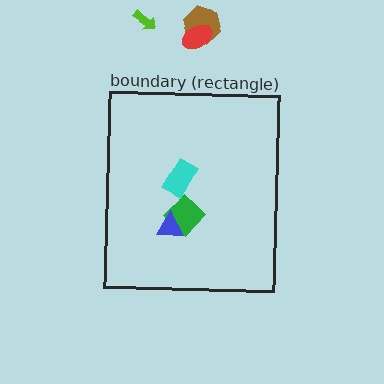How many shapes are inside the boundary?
3 inside, 3 outside.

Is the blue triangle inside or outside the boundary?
Inside.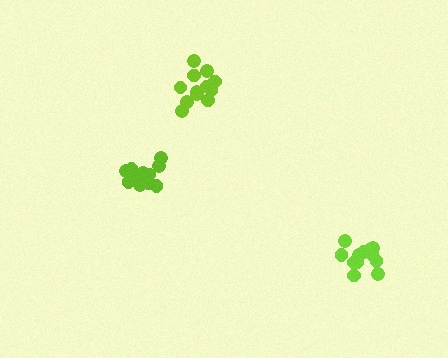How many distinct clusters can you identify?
There are 3 distinct clusters.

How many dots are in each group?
Group 1: 13 dots, Group 2: 13 dots, Group 3: 12 dots (38 total).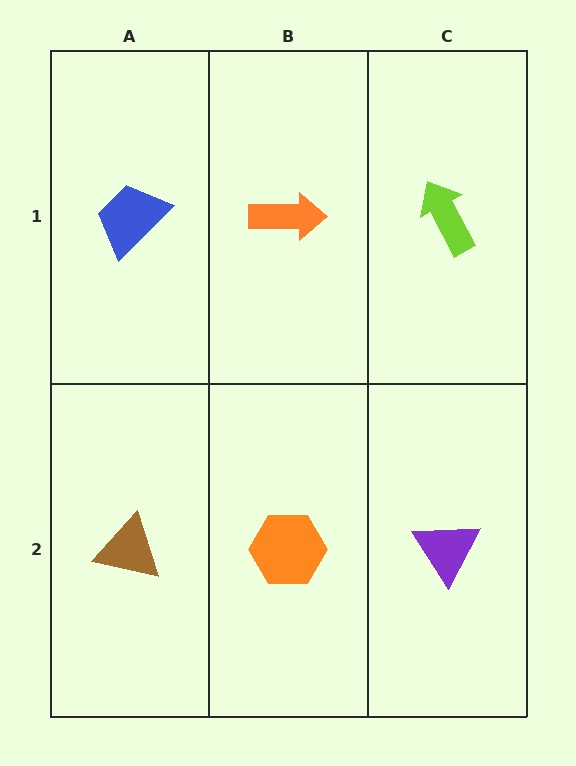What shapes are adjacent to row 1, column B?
An orange hexagon (row 2, column B), a blue trapezoid (row 1, column A), a lime arrow (row 1, column C).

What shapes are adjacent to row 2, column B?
An orange arrow (row 1, column B), a brown triangle (row 2, column A), a purple triangle (row 2, column C).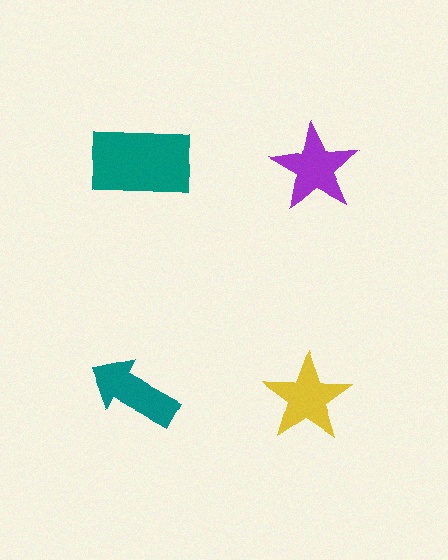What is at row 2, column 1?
A teal arrow.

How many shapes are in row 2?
2 shapes.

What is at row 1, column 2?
A purple star.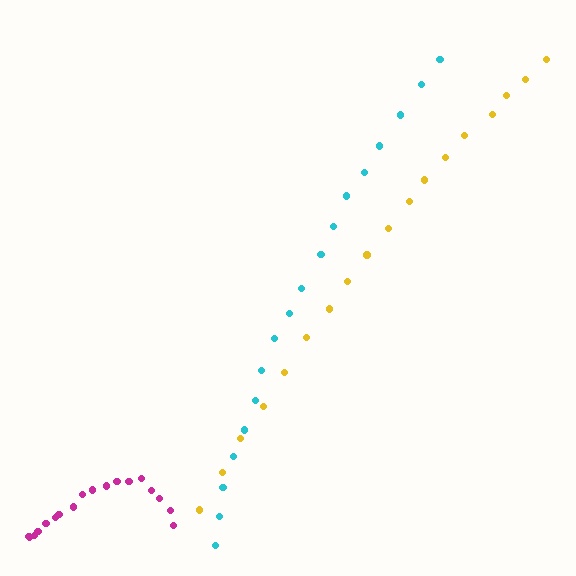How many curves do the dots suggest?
There are 3 distinct paths.